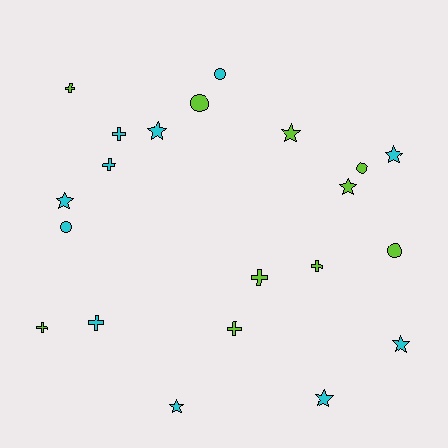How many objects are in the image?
There are 21 objects.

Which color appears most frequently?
Cyan, with 11 objects.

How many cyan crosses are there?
There are 3 cyan crosses.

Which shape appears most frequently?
Star, with 8 objects.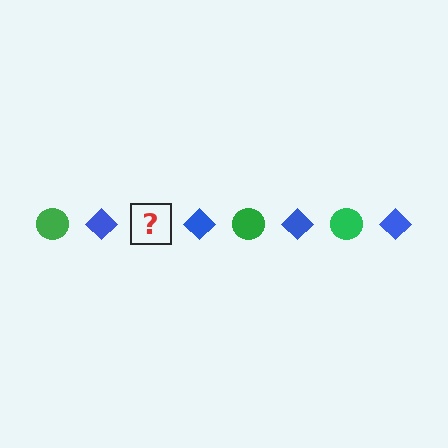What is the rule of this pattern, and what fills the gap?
The rule is that the pattern alternates between green circle and blue diamond. The gap should be filled with a green circle.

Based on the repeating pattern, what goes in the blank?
The blank should be a green circle.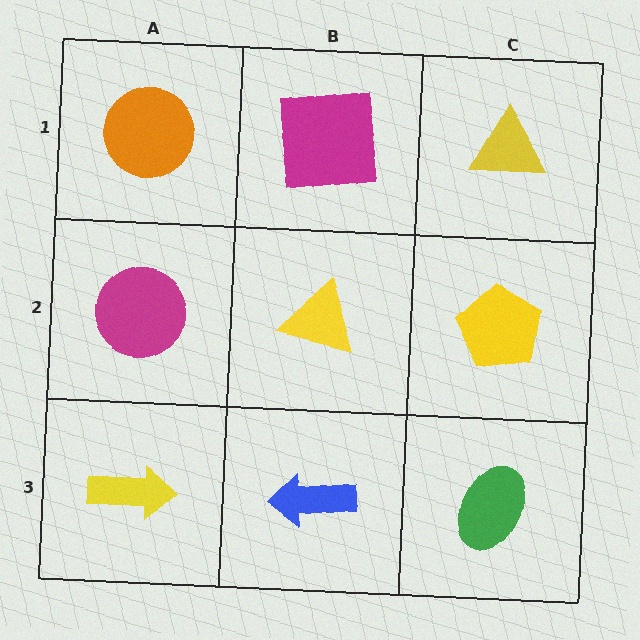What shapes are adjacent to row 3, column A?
A magenta circle (row 2, column A), a blue arrow (row 3, column B).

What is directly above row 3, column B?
A yellow triangle.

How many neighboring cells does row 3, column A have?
2.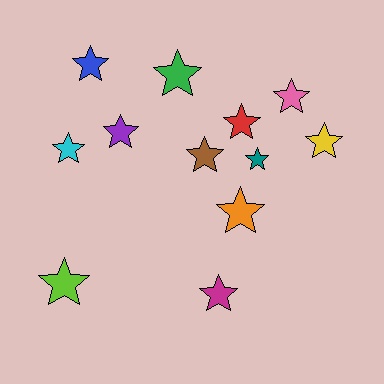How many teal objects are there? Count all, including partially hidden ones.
There is 1 teal object.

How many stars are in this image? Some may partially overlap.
There are 12 stars.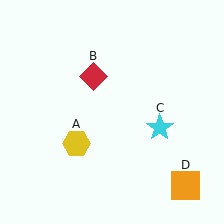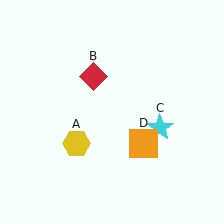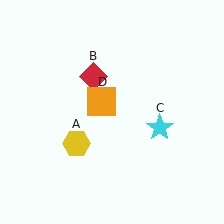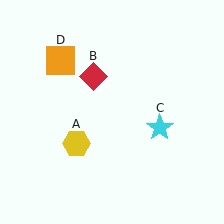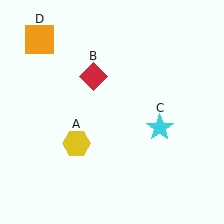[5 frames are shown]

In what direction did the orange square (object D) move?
The orange square (object D) moved up and to the left.